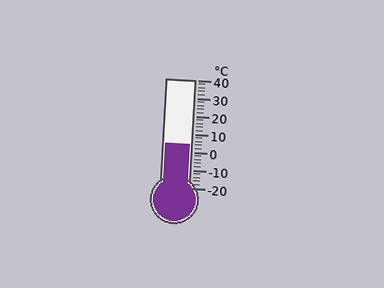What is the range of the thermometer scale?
The thermometer scale ranges from -20°C to 40°C.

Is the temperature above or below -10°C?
The temperature is above -10°C.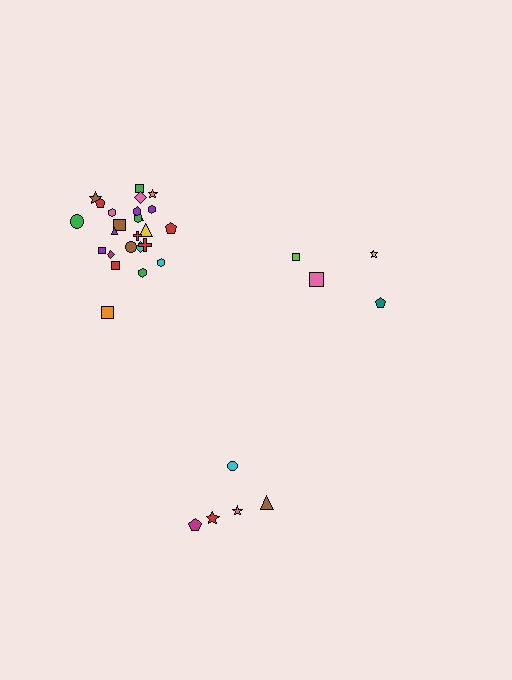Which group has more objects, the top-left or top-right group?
The top-left group.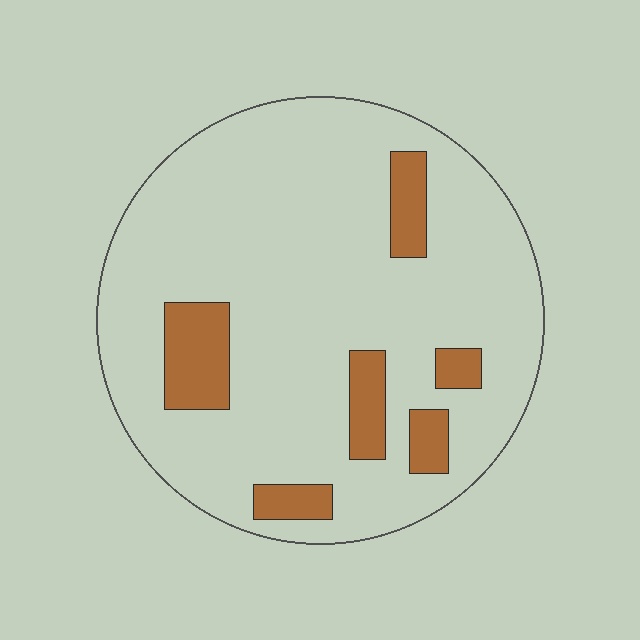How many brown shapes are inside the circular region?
6.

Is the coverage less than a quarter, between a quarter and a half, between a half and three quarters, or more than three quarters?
Less than a quarter.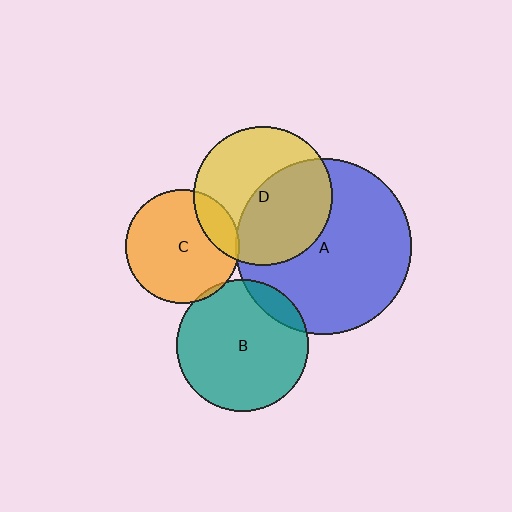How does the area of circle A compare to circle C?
Approximately 2.4 times.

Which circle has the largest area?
Circle A (blue).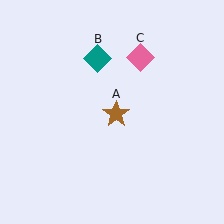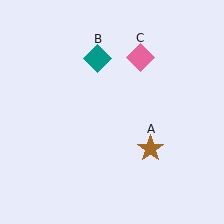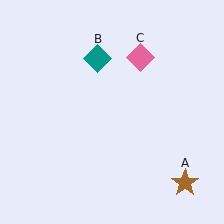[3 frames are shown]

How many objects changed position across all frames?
1 object changed position: brown star (object A).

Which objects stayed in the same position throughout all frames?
Teal diamond (object B) and pink diamond (object C) remained stationary.